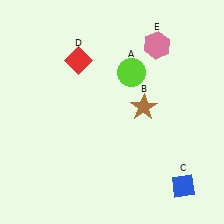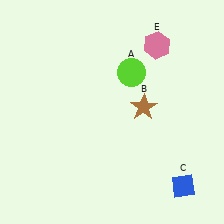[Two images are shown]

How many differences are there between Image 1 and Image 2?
There is 1 difference between the two images.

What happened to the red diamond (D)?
The red diamond (D) was removed in Image 2. It was in the top-left area of Image 1.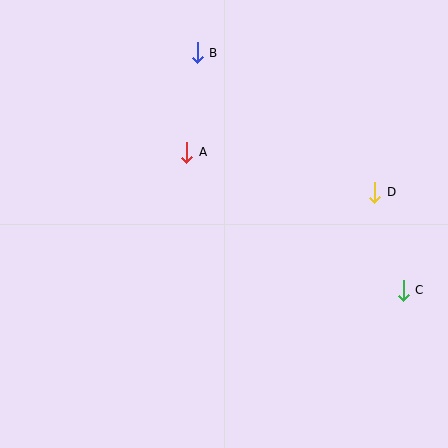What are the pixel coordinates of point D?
Point D is at (375, 192).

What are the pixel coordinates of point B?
Point B is at (197, 53).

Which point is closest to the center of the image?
Point A at (187, 152) is closest to the center.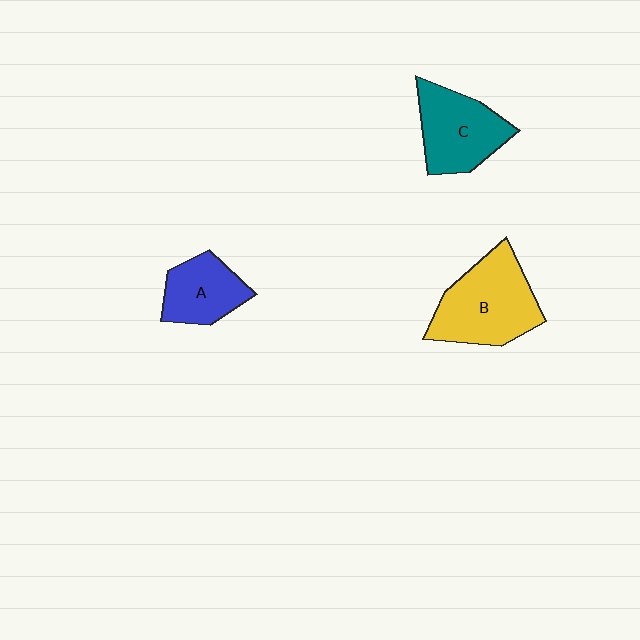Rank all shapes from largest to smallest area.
From largest to smallest: B (yellow), C (teal), A (blue).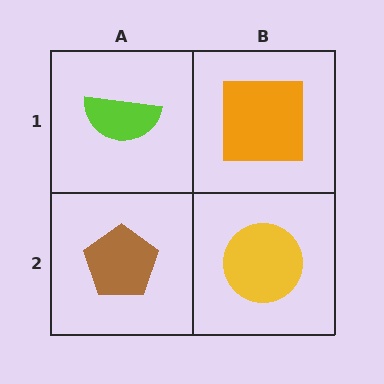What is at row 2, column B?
A yellow circle.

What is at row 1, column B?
An orange square.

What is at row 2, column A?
A brown pentagon.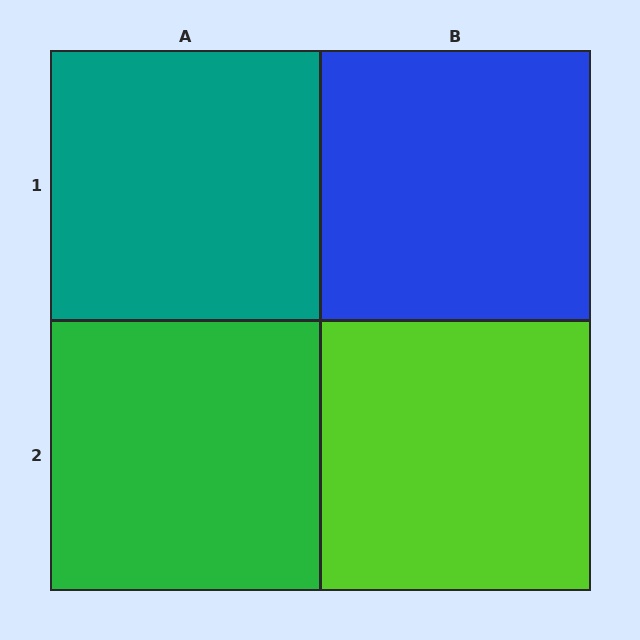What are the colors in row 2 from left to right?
Green, lime.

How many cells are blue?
1 cell is blue.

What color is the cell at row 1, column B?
Blue.